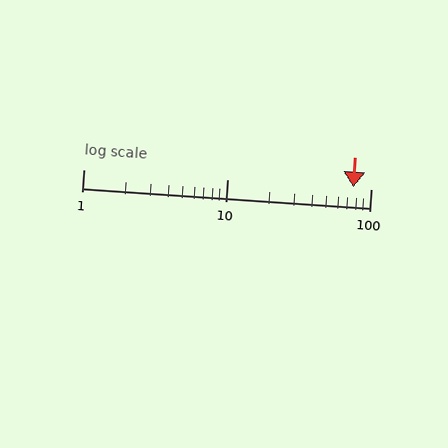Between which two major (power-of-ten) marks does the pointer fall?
The pointer is between 10 and 100.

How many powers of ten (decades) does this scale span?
The scale spans 2 decades, from 1 to 100.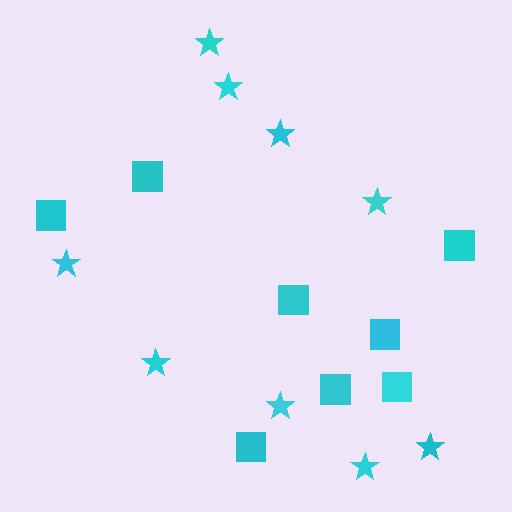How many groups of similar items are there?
There are 2 groups: one group of stars (9) and one group of squares (8).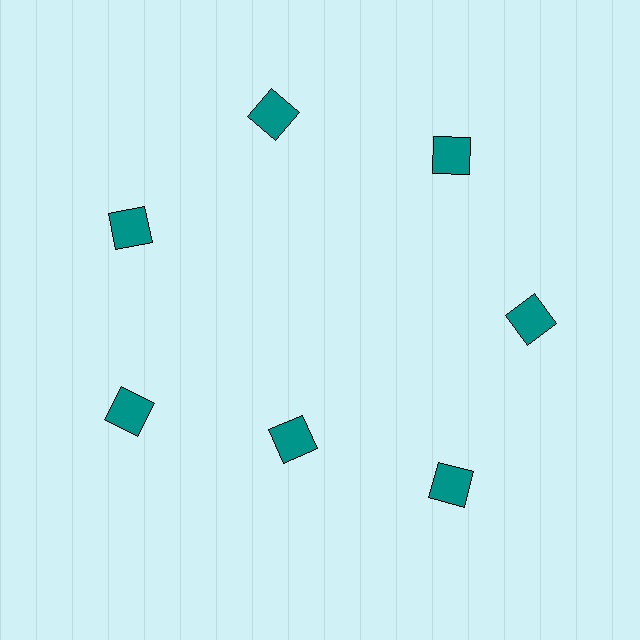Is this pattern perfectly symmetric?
No. The 7 teal squares are arranged in a ring, but one element near the 6 o'clock position is pulled inward toward the center, breaking the 7-fold rotational symmetry.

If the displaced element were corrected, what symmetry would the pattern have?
It would have 7-fold rotational symmetry — the pattern would map onto itself every 51 degrees.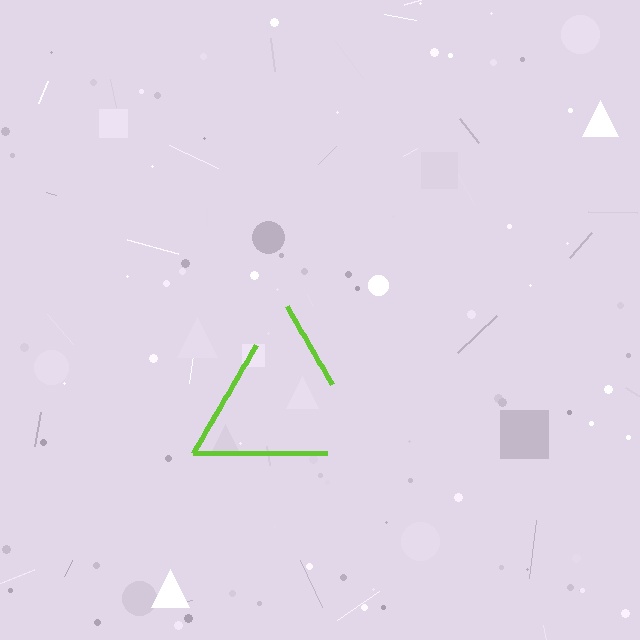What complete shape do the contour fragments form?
The contour fragments form a triangle.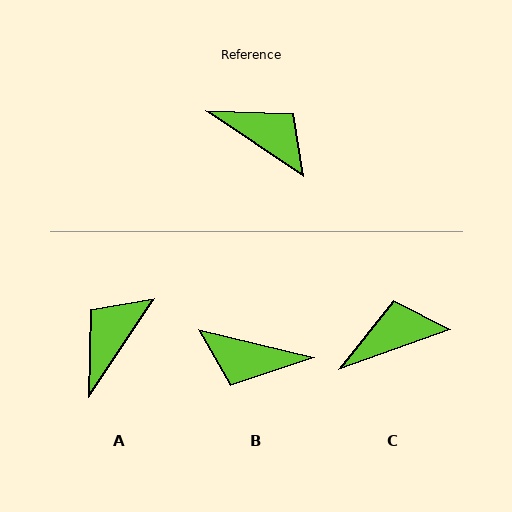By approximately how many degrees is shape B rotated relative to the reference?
Approximately 160 degrees clockwise.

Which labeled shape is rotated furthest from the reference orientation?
B, about 160 degrees away.